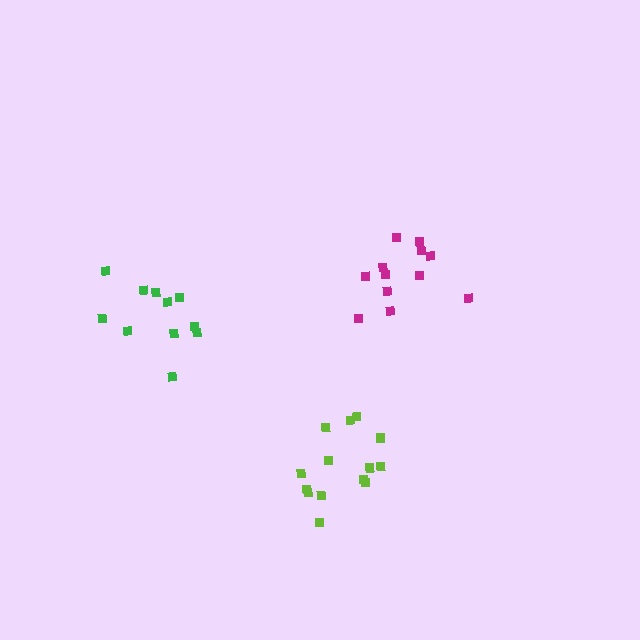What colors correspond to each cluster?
The clusters are colored: lime, magenta, green.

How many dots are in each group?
Group 1: 14 dots, Group 2: 12 dots, Group 3: 11 dots (37 total).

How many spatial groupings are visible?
There are 3 spatial groupings.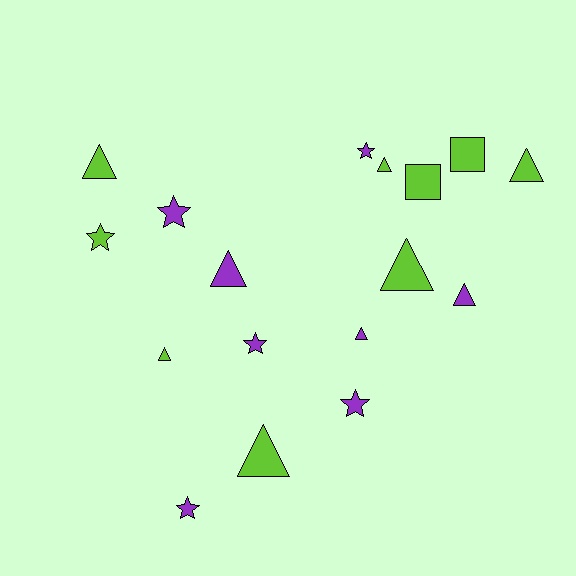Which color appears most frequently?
Lime, with 9 objects.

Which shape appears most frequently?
Triangle, with 9 objects.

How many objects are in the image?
There are 17 objects.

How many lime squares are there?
There are 2 lime squares.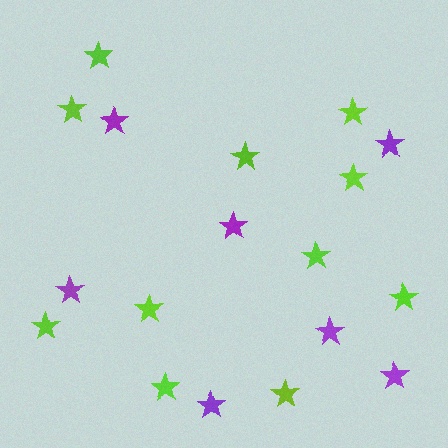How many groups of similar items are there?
There are 2 groups: one group of lime stars (11) and one group of purple stars (7).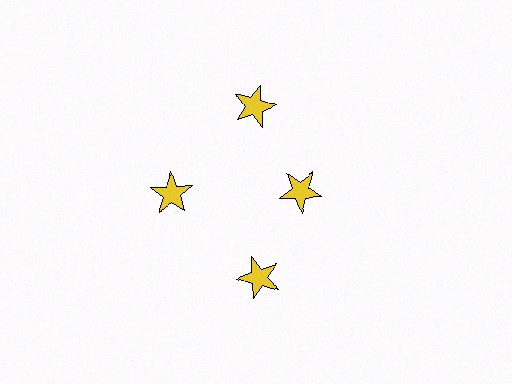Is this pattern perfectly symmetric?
No. The 4 yellow stars are arranged in a ring, but one element near the 3 o'clock position is pulled inward toward the center, breaking the 4-fold rotational symmetry.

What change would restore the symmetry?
The symmetry would be restored by moving it outward, back onto the ring so that all 4 stars sit at equal angles and equal distance from the center.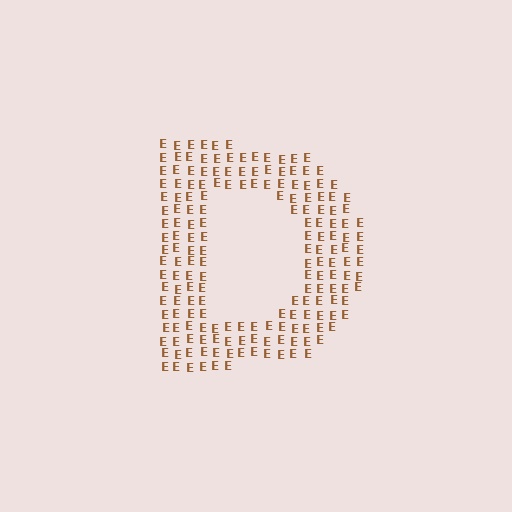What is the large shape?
The large shape is the letter D.